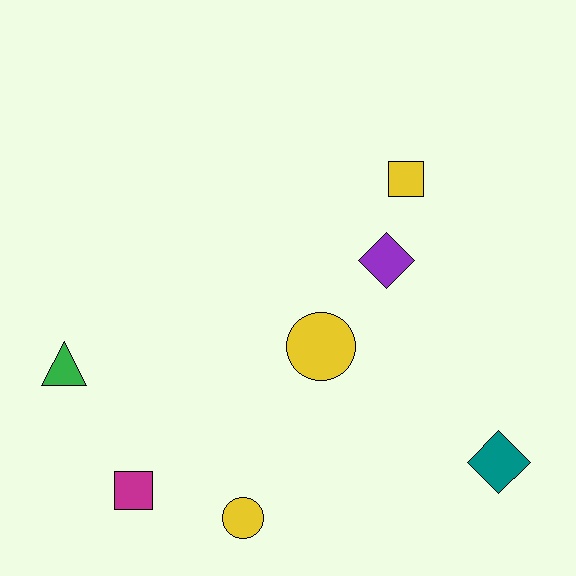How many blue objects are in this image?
There are no blue objects.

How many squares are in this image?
There are 2 squares.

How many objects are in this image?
There are 7 objects.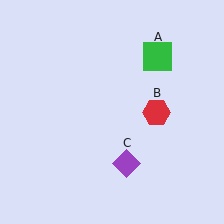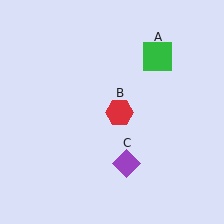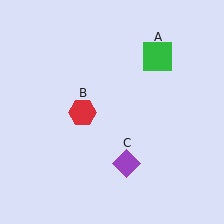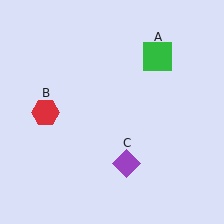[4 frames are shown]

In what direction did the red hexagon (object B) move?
The red hexagon (object B) moved left.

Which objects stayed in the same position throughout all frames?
Green square (object A) and purple diamond (object C) remained stationary.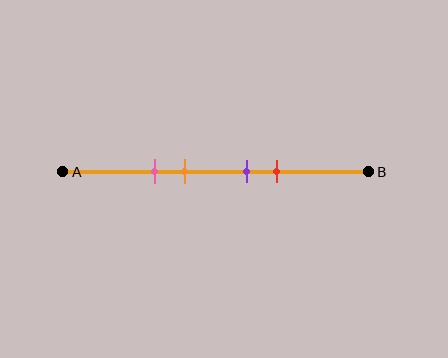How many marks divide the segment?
There are 4 marks dividing the segment.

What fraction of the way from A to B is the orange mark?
The orange mark is approximately 40% (0.4) of the way from A to B.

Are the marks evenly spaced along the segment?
No, the marks are not evenly spaced.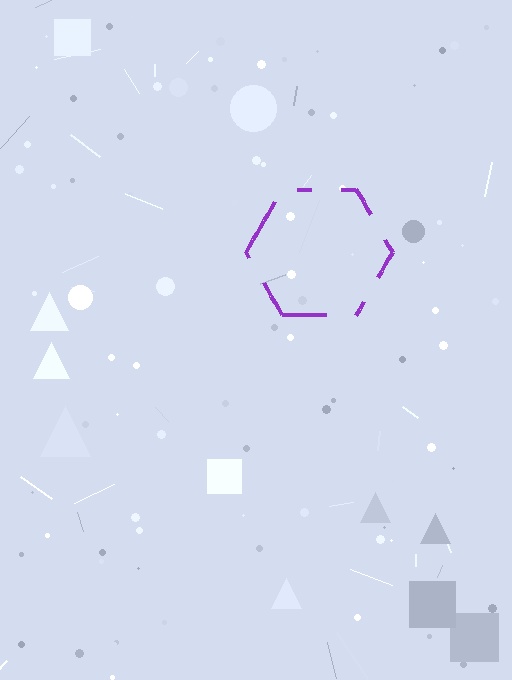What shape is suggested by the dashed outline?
The dashed outline suggests a hexagon.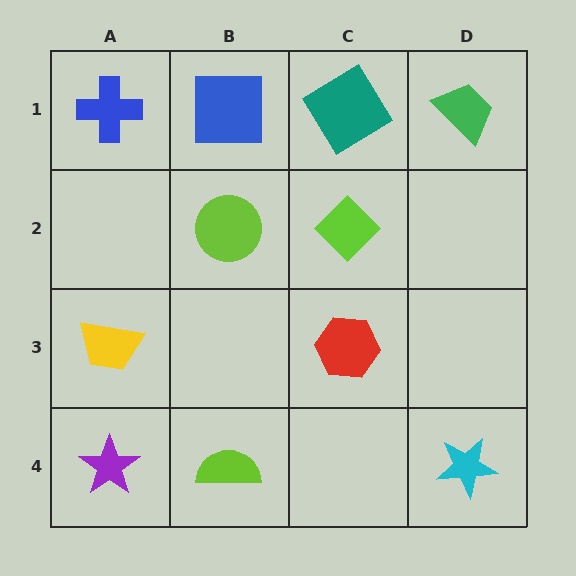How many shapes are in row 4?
3 shapes.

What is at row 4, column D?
A cyan star.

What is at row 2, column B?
A lime circle.